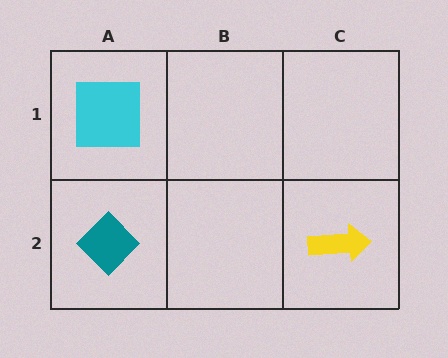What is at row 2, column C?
A yellow arrow.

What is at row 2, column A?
A teal diamond.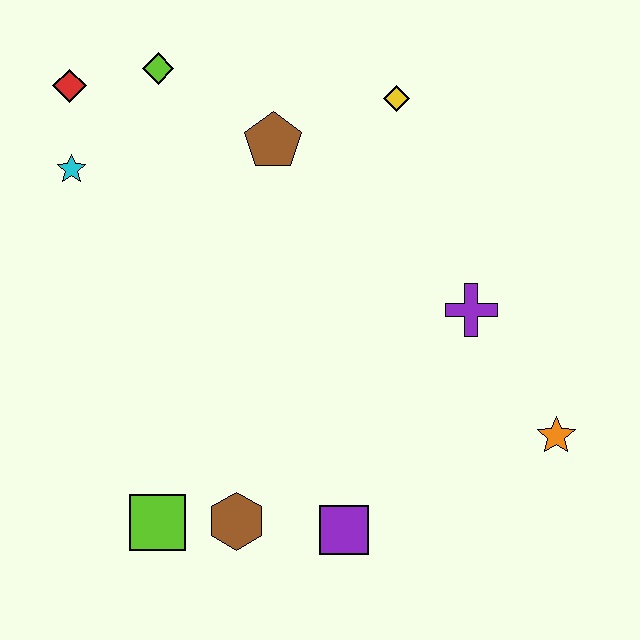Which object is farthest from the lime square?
The yellow diamond is farthest from the lime square.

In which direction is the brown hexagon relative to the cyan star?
The brown hexagon is below the cyan star.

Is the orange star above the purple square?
Yes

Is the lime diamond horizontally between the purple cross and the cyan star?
Yes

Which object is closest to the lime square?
The brown hexagon is closest to the lime square.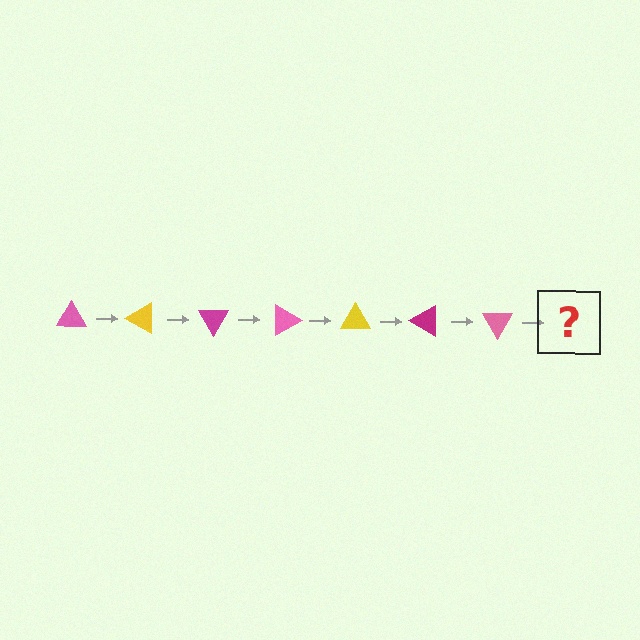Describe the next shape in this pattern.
It should be a yellow triangle, rotated 210 degrees from the start.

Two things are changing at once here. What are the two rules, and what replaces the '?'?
The two rules are that it rotates 30 degrees each step and the color cycles through pink, yellow, and magenta. The '?' should be a yellow triangle, rotated 210 degrees from the start.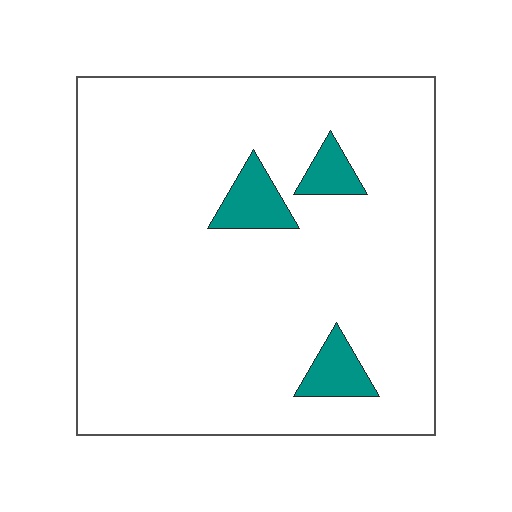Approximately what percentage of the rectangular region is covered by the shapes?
Approximately 5%.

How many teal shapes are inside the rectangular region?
3.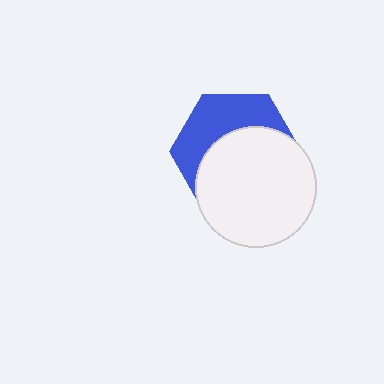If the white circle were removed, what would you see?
You would see the complete blue hexagon.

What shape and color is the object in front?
The object in front is a white circle.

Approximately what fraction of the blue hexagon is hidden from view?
Roughly 59% of the blue hexagon is hidden behind the white circle.